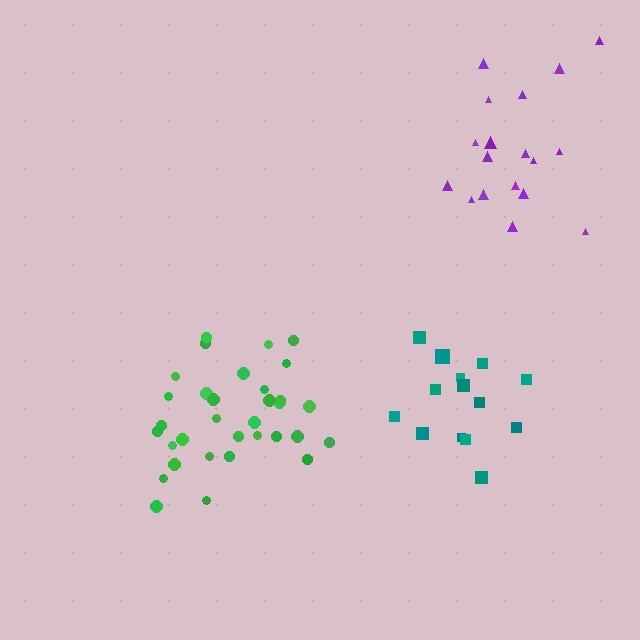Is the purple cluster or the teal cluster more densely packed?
Teal.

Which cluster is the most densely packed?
Green.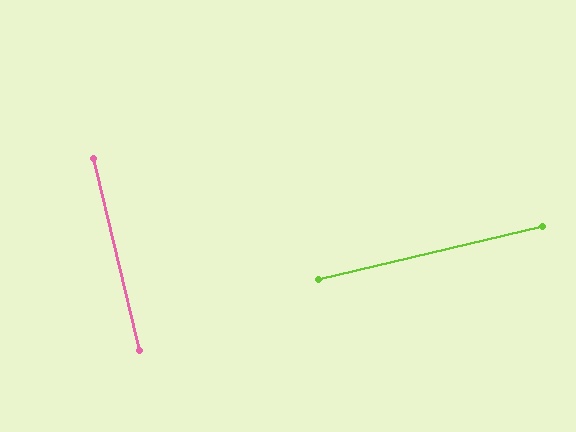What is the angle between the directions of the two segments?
Approximately 90 degrees.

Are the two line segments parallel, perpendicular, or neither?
Perpendicular — they meet at approximately 90°.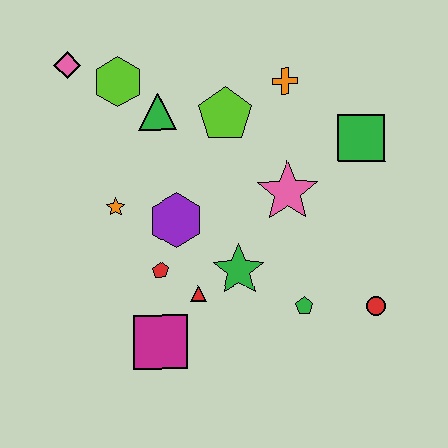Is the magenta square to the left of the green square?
Yes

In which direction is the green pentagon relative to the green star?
The green pentagon is to the right of the green star.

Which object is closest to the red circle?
The green pentagon is closest to the red circle.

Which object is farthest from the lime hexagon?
The red circle is farthest from the lime hexagon.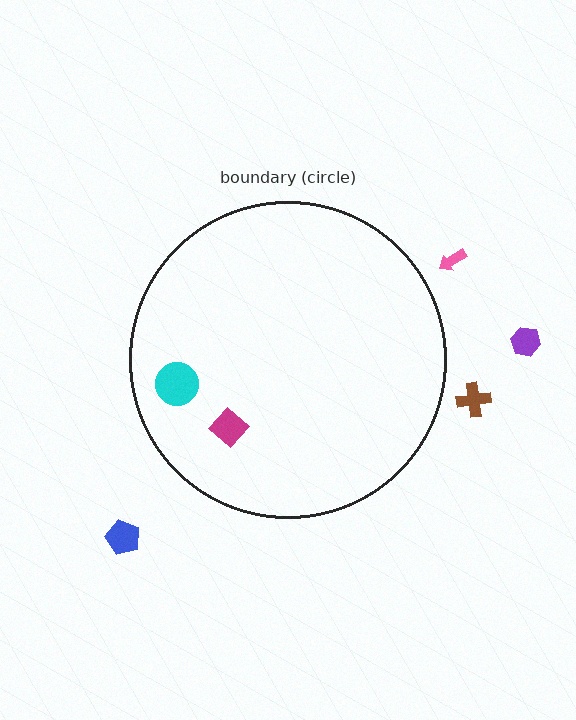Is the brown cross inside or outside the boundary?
Outside.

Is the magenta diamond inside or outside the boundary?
Inside.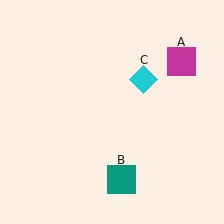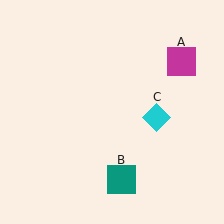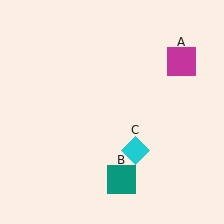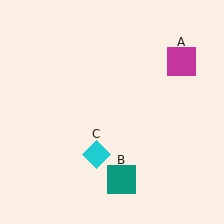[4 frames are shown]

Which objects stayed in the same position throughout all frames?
Magenta square (object A) and teal square (object B) remained stationary.